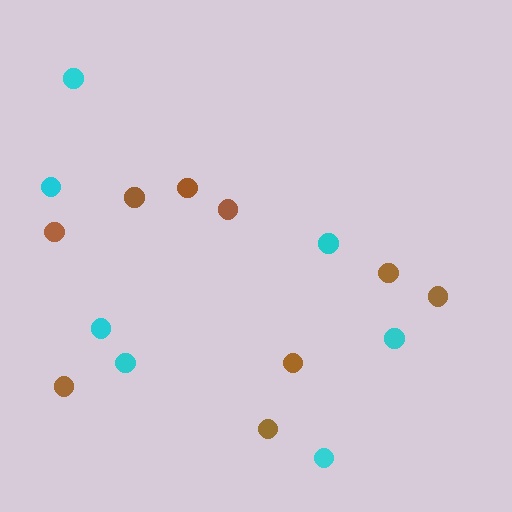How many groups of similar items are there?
There are 2 groups: one group of cyan circles (7) and one group of brown circles (9).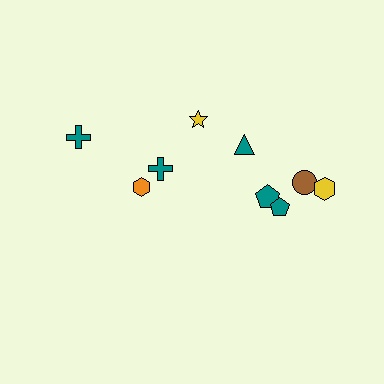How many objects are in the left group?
There are 3 objects.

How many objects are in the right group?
There are 6 objects.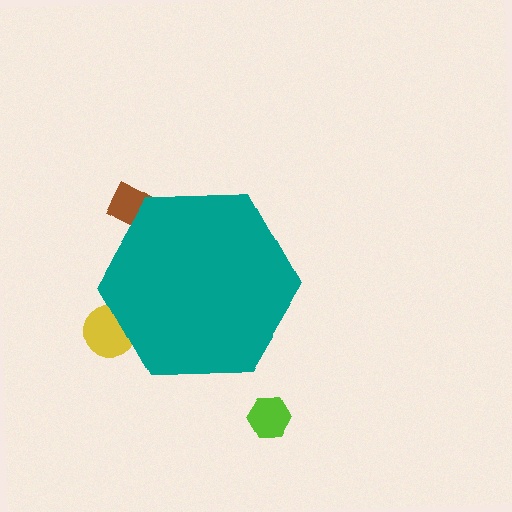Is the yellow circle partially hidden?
Yes, the yellow circle is partially hidden behind the teal hexagon.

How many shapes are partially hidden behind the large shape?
2 shapes are partially hidden.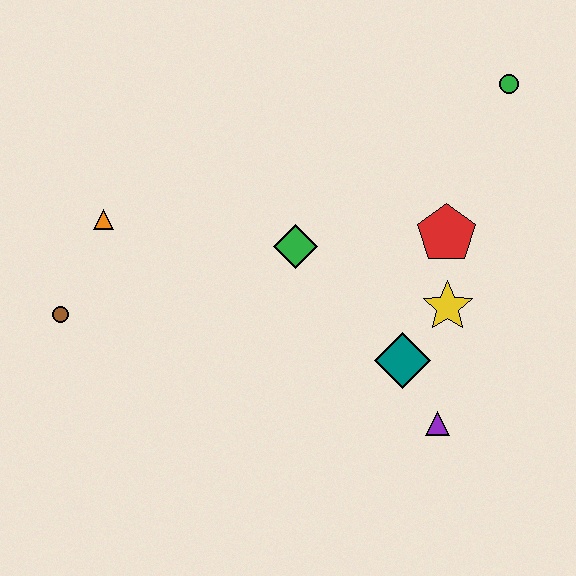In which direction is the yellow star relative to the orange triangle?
The yellow star is to the right of the orange triangle.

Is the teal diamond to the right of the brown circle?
Yes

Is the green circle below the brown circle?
No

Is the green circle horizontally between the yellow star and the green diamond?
No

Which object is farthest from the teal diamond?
The brown circle is farthest from the teal diamond.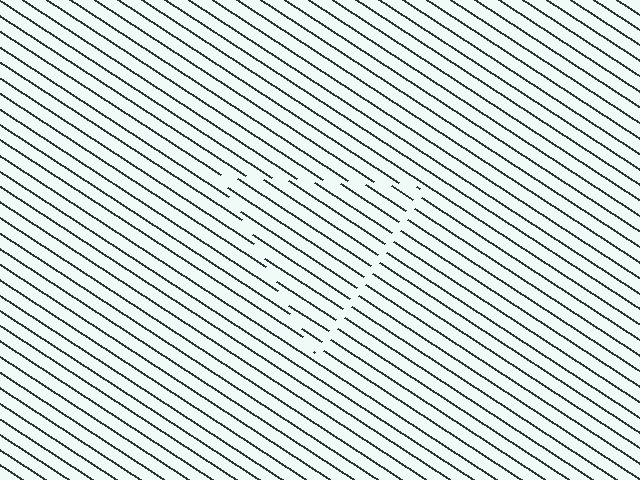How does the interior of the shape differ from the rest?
The interior of the shape contains the same grating, shifted by half a period — the contour is defined by the phase discontinuity where line-ends from the inner and outer gratings abut.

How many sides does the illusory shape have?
3 sides — the line-ends trace a triangle.